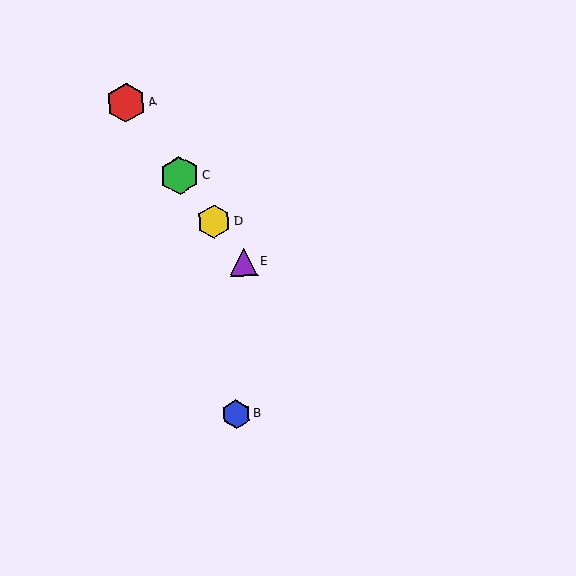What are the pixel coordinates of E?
Object E is at (244, 262).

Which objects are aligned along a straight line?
Objects A, C, D, E are aligned along a straight line.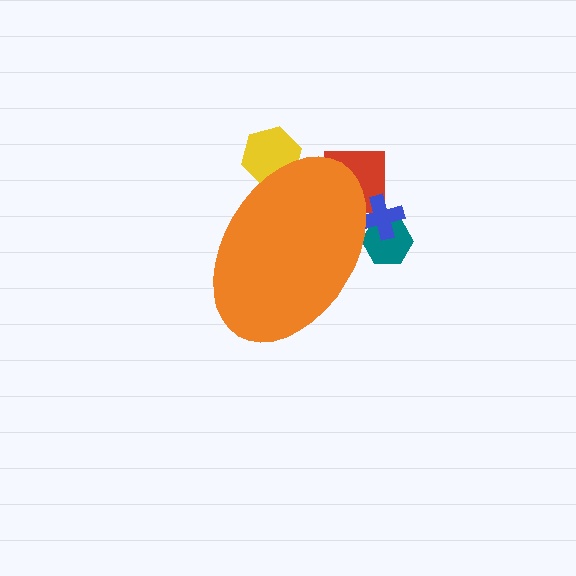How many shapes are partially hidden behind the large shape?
4 shapes are partially hidden.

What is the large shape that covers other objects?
An orange ellipse.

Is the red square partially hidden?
Yes, the red square is partially hidden behind the orange ellipse.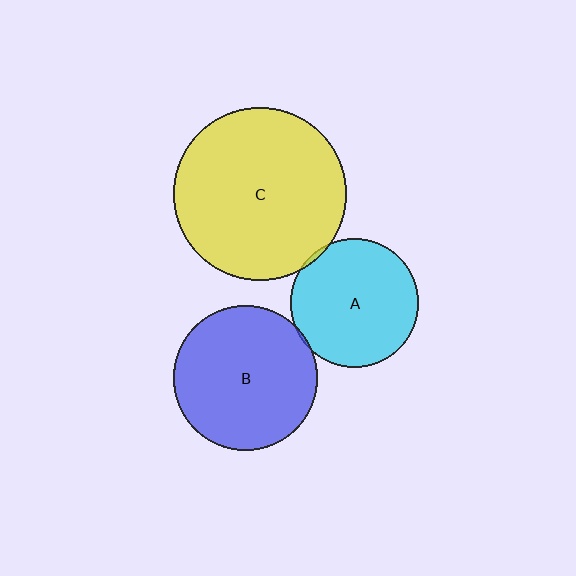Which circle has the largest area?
Circle C (yellow).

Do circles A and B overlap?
Yes.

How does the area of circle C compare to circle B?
Approximately 1.4 times.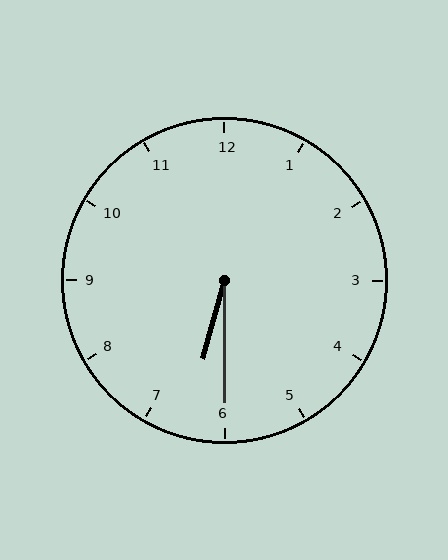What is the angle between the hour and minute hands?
Approximately 15 degrees.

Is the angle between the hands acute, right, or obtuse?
It is acute.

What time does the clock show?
6:30.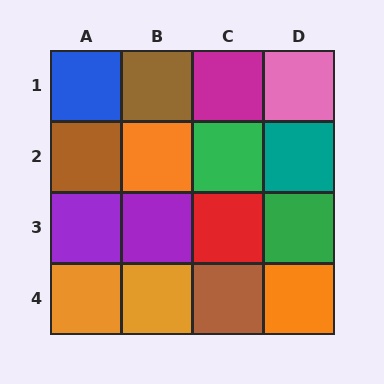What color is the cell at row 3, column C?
Red.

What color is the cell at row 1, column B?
Brown.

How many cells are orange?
4 cells are orange.